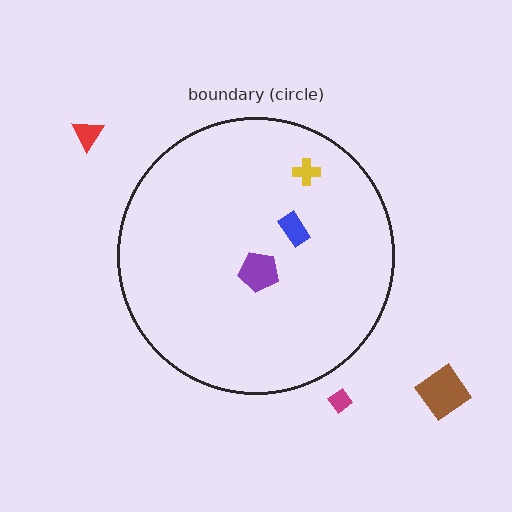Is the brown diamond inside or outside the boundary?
Outside.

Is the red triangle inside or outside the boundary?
Outside.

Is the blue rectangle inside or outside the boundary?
Inside.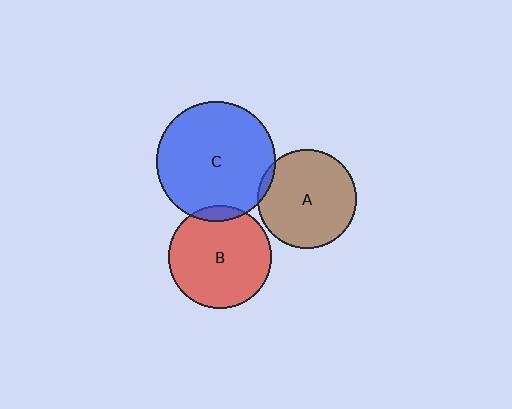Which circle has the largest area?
Circle C (blue).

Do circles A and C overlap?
Yes.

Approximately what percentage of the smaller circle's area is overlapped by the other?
Approximately 5%.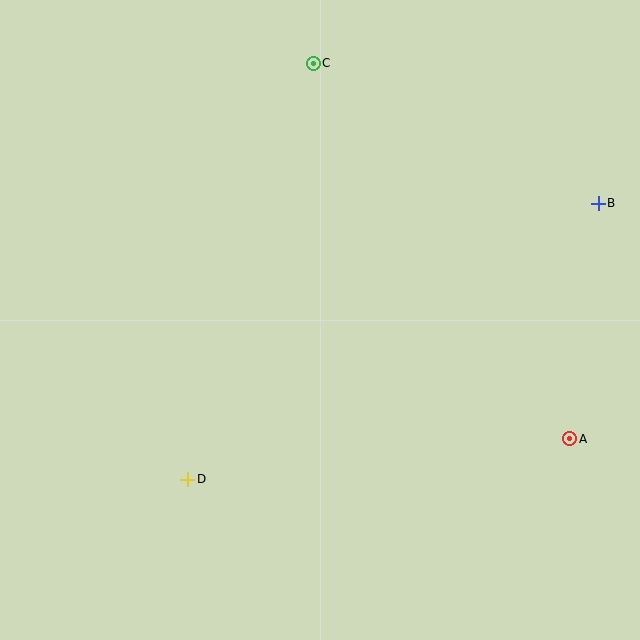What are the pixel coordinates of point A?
Point A is at (570, 439).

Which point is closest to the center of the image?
Point D at (188, 479) is closest to the center.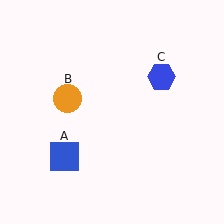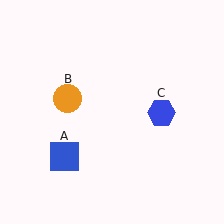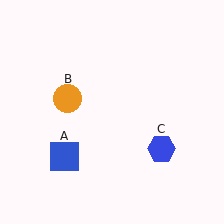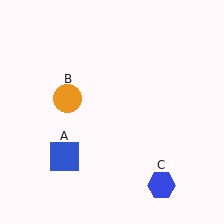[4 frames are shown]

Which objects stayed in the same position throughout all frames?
Blue square (object A) and orange circle (object B) remained stationary.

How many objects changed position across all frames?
1 object changed position: blue hexagon (object C).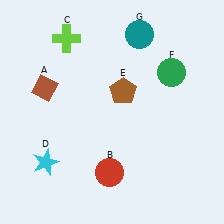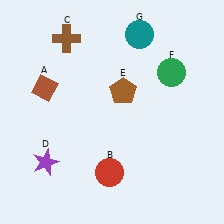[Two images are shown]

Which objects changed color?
C changed from lime to brown. D changed from cyan to purple.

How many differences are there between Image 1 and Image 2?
There are 2 differences between the two images.